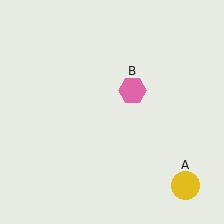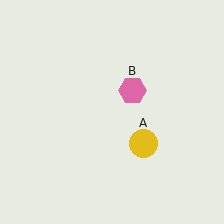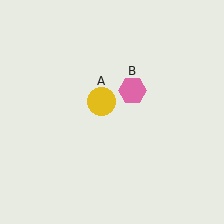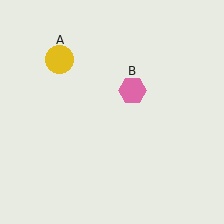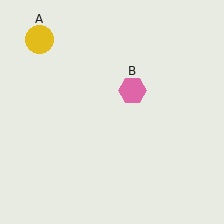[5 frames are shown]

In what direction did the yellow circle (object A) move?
The yellow circle (object A) moved up and to the left.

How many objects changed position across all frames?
1 object changed position: yellow circle (object A).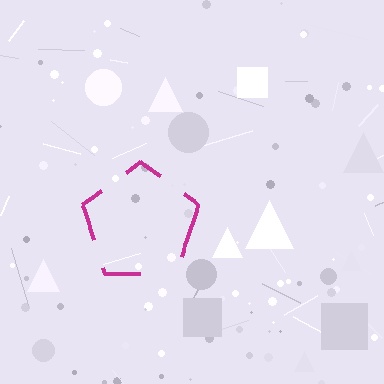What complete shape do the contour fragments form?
The contour fragments form a pentagon.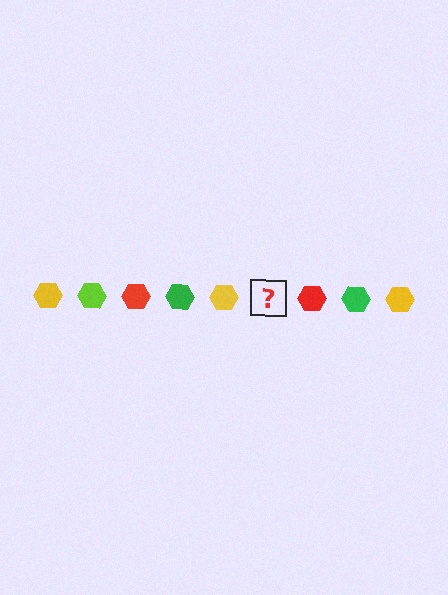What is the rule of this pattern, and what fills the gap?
The rule is that the pattern cycles through yellow, lime, red, green hexagons. The gap should be filled with a lime hexagon.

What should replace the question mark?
The question mark should be replaced with a lime hexagon.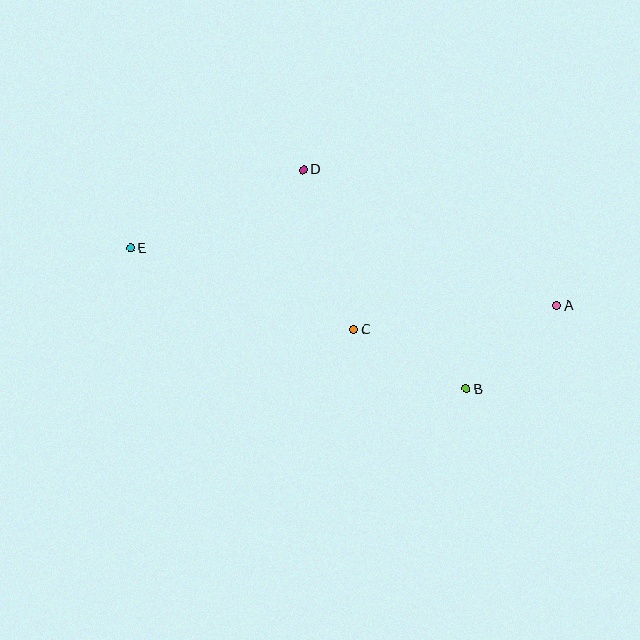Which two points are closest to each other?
Points A and B are closest to each other.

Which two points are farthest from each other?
Points A and E are farthest from each other.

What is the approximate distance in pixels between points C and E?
The distance between C and E is approximately 238 pixels.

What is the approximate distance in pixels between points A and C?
The distance between A and C is approximately 204 pixels.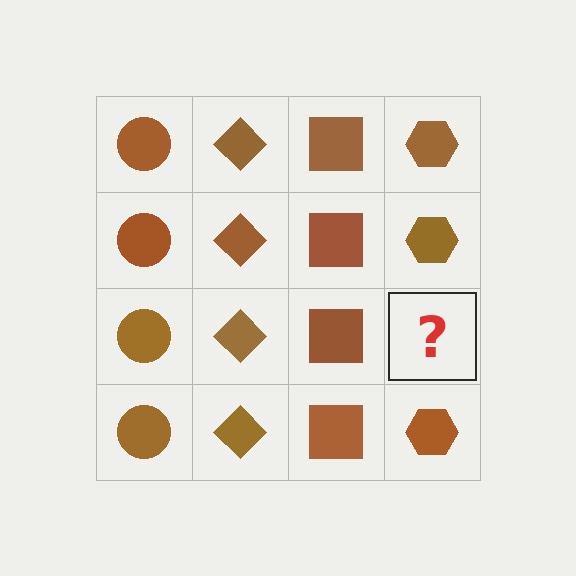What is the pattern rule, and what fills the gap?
The rule is that each column has a consistent shape. The gap should be filled with a brown hexagon.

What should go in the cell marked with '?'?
The missing cell should contain a brown hexagon.